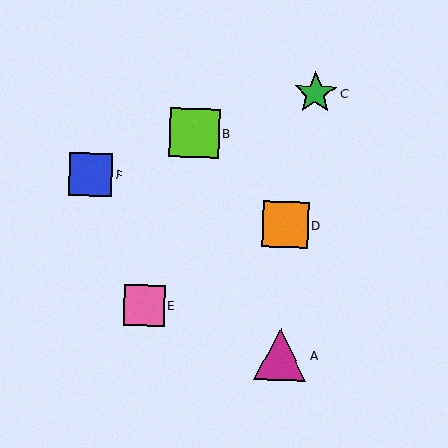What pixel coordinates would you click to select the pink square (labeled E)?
Click at (144, 305) to select the pink square E.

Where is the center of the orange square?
The center of the orange square is at (285, 225).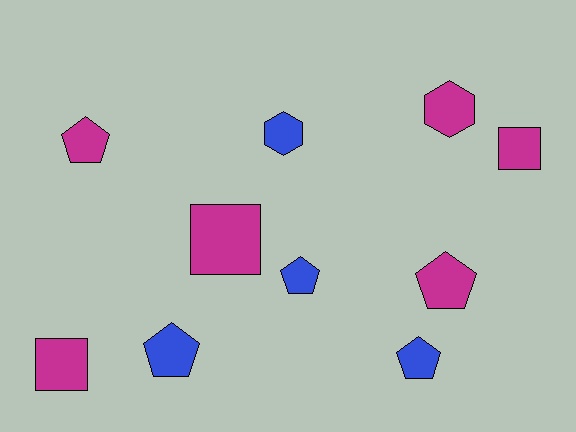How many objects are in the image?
There are 10 objects.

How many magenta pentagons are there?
There are 2 magenta pentagons.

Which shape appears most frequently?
Pentagon, with 5 objects.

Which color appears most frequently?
Magenta, with 6 objects.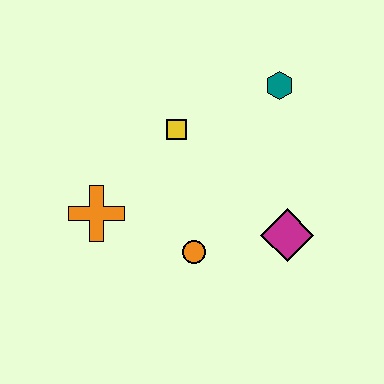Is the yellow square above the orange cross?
Yes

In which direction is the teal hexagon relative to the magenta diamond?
The teal hexagon is above the magenta diamond.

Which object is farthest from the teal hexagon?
The orange cross is farthest from the teal hexagon.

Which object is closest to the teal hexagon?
The yellow square is closest to the teal hexagon.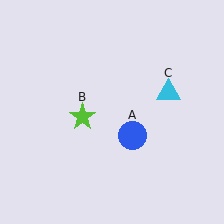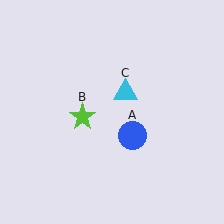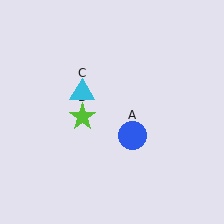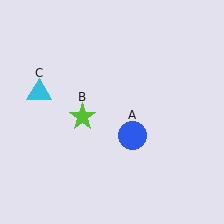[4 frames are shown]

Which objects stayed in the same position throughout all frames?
Blue circle (object A) and lime star (object B) remained stationary.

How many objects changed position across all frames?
1 object changed position: cyan triangle (object C).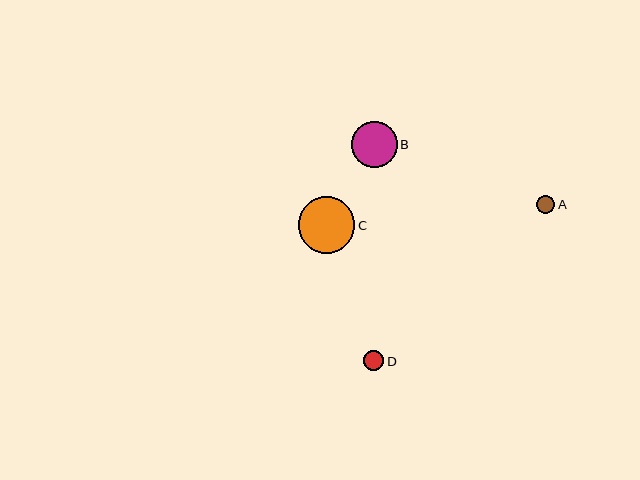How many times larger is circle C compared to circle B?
Circle C is approximately 1.2 times the size of circle B.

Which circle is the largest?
Circle C is the largest with a size of approximately 57 pixels.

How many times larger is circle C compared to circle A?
Circle C is approximately 3.2 times the size of circle A.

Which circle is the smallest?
Circle A is the smallest with a size of approximately 18 pixels.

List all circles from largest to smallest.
From largest to smallest: C, B, D, A.